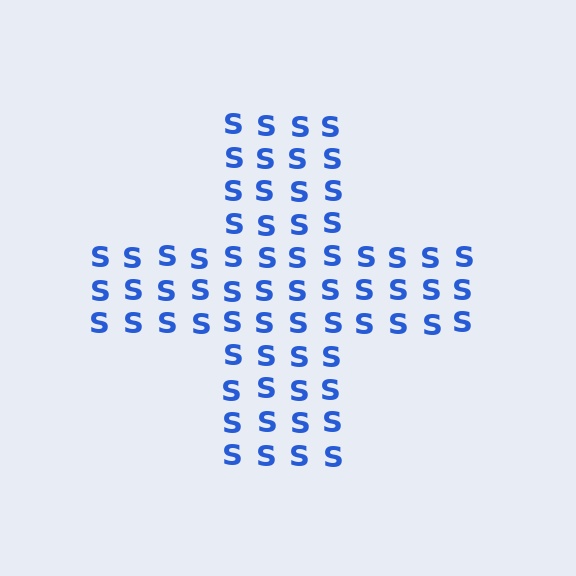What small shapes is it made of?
It is made of small letter S's.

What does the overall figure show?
The overall figure shows a cross.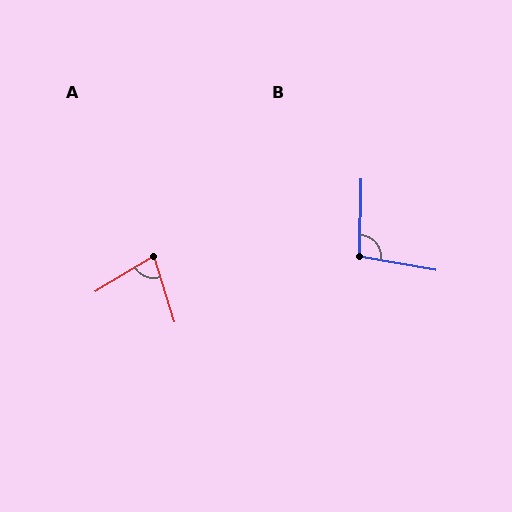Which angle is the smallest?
A, at approximately 76 degrees.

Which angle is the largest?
B, at approximately 99 degrees.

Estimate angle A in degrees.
Approximately 76 degrees.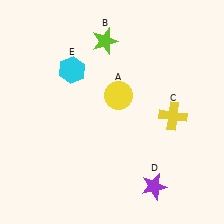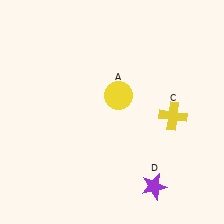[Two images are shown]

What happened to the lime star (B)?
The lime star (B) was removed in Image 2. It was in the top-left area of Image 1.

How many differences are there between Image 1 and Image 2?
There are 2 differences between the two images.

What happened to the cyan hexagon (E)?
The cyan hexagon (E) was removed in Image 2. It was in the top-left area of Image 1.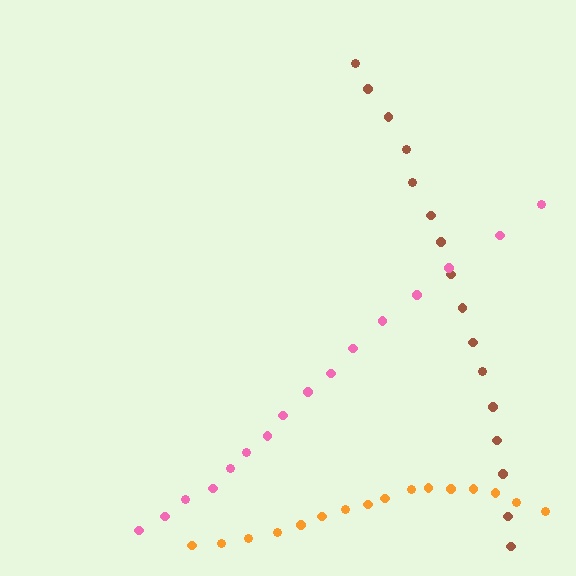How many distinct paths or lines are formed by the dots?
There are 3 distinct paths.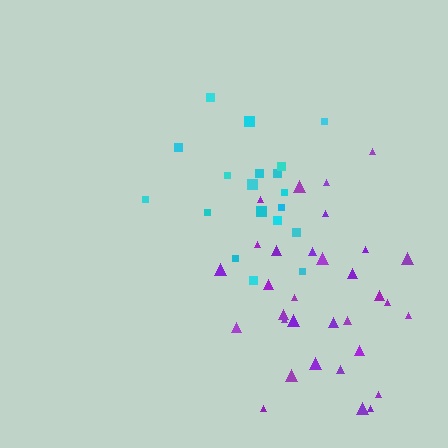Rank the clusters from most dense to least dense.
cyan, purple.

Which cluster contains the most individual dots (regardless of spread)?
Purple (32).